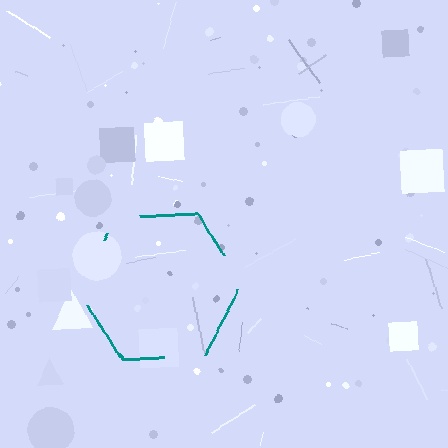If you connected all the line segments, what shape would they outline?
They would outline a hexagon.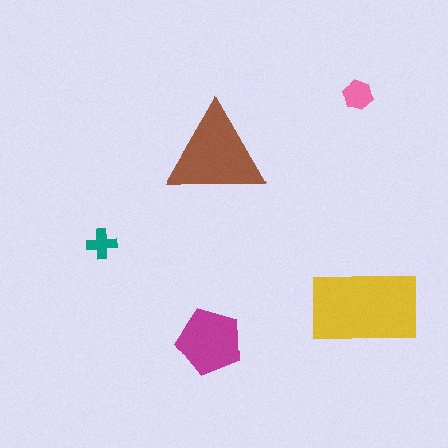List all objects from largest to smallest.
The yellow rectangle, the brown triangle, the magenta pentagon, the pink hexagon, the teal cross.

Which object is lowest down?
The magenta pentagon is bottommost.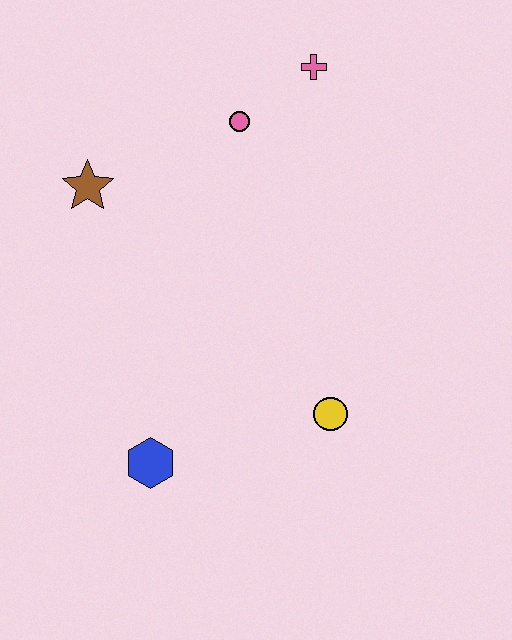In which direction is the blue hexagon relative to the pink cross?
The blue hexagon is below the pink cross.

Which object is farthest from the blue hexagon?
The pink cross is farthest from the blue hexagon.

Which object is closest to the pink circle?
The pink cross is closest to the pink circle.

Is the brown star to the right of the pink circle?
No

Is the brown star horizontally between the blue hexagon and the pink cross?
No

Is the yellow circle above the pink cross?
No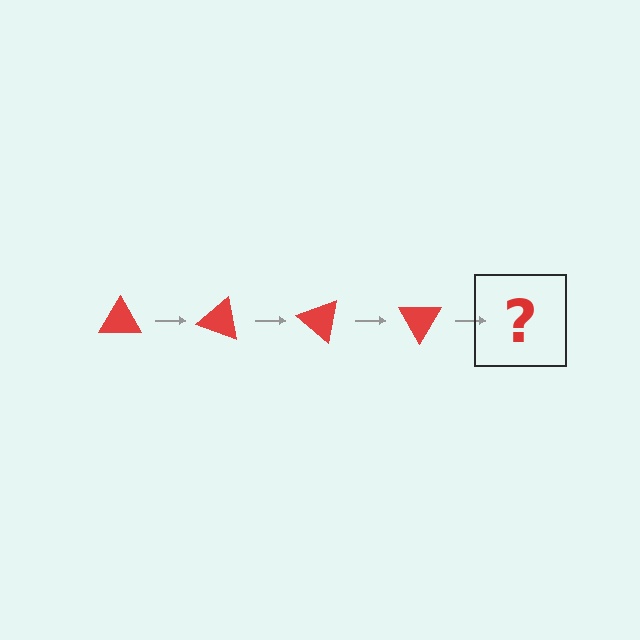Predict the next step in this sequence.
The next step is a red triangle rotated 80 degrees.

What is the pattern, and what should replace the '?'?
The pattern is that the triangle rotates 20 degrees each step. The '?' should be a red triangle rotated 80 degrees.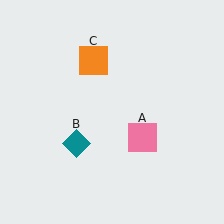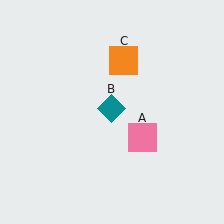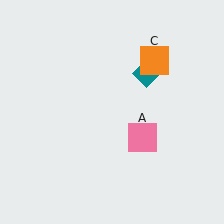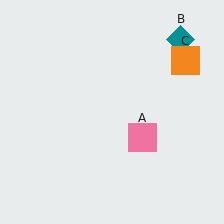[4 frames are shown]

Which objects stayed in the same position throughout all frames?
Pink square (object A) remained stationary.